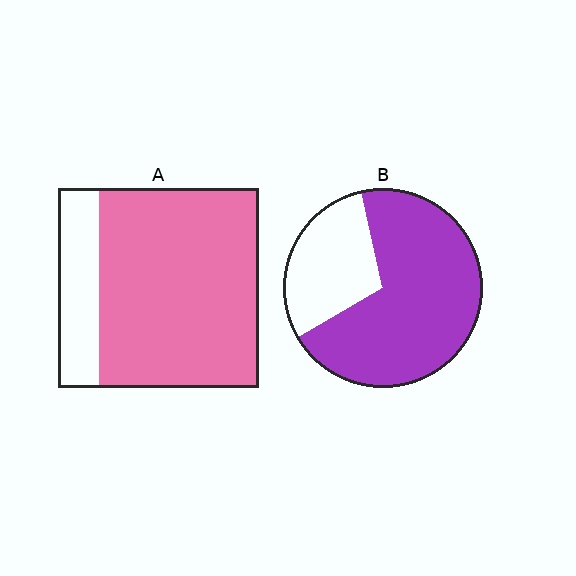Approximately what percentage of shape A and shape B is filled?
A is approximately 80% and B is approximately 70%.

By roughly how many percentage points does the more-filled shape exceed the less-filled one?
By roughly 10 percentage points (A over B).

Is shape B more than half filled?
Yes.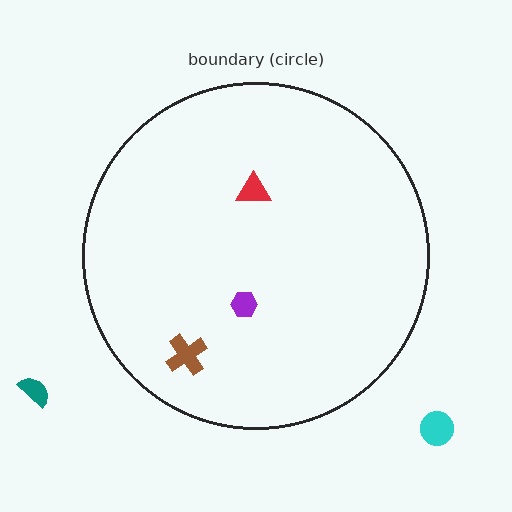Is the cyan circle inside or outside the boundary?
Outside.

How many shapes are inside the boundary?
3 inside, 2 outside.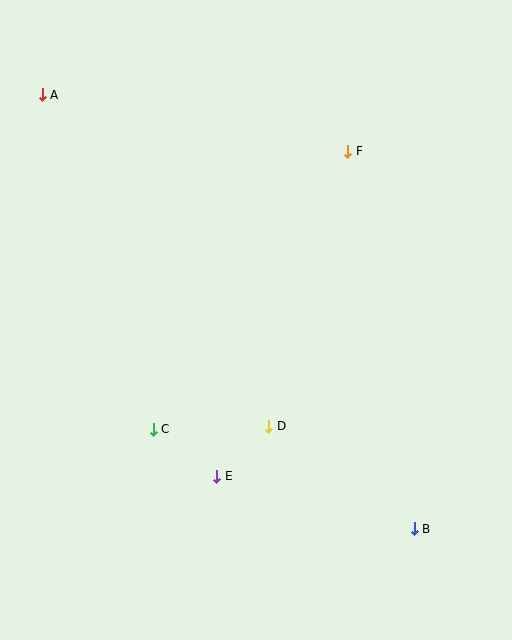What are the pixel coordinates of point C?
Point C is at (153, 429).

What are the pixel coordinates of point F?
Point F is at (348, 151).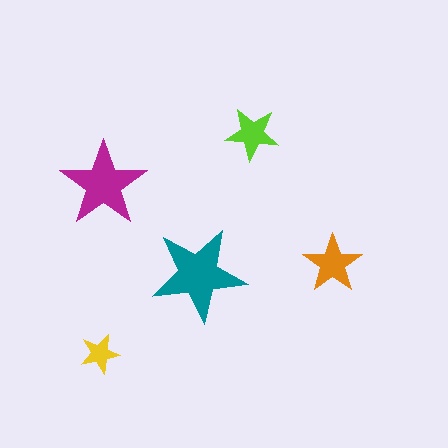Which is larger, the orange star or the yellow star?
The orange one.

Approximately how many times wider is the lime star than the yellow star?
About 1.5 times wider.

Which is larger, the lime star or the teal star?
The teal one.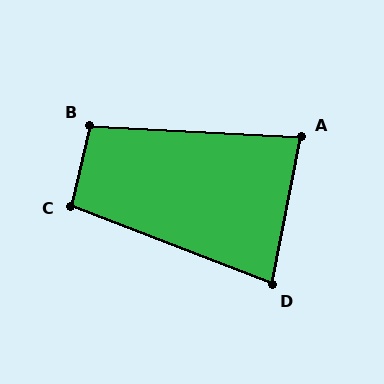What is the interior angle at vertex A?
Approximately 82 degrees (acute).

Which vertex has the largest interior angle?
B, at approximately 100 degrees.